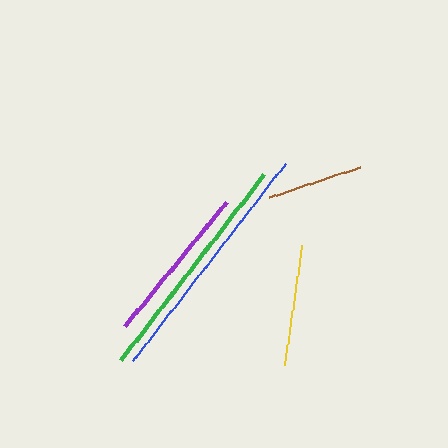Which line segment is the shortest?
The brown line is the shortest at approximately 96 pixels.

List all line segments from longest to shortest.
From longest to shortest: blue, green, purple, yellow, brown.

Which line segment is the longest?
The blue line is the longest at approximately 250 pixels.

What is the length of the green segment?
The green segment is approximately 234 pixels long.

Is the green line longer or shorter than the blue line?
The blue line is longer than the green line.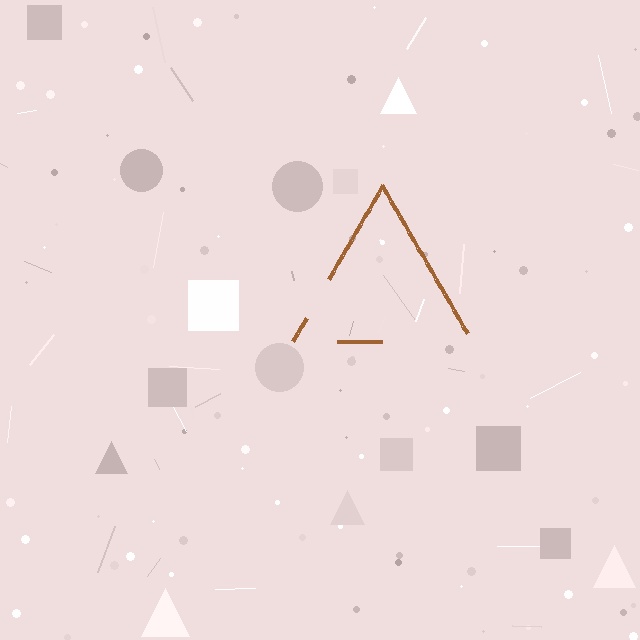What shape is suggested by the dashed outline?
The dashed outline suggests a triangle.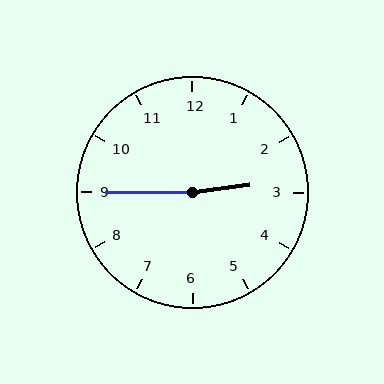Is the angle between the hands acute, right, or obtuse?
It is obtuse.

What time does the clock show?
2:45.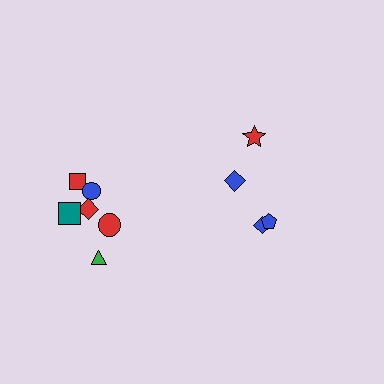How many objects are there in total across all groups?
There are 10 objects.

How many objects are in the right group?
There are 4 objects.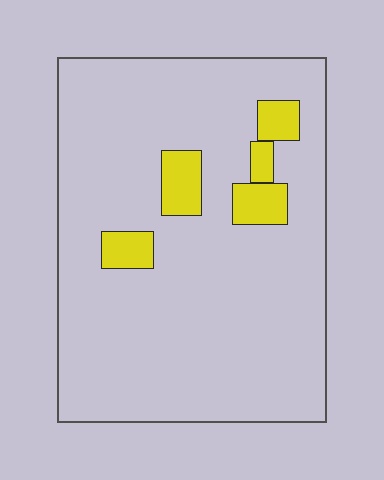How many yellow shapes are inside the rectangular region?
5.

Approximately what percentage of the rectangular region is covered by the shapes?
Approximately 10%.